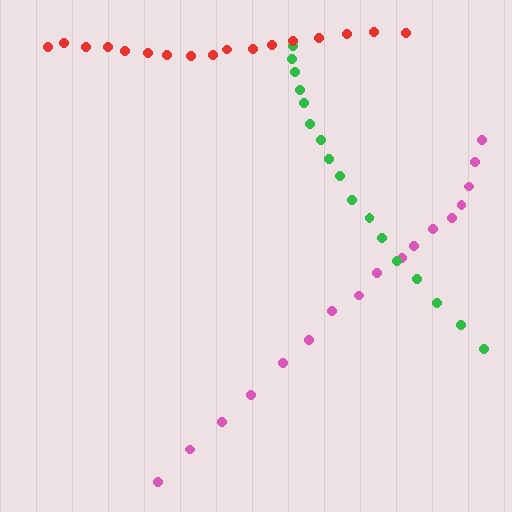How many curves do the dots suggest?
There are 3 distinct paths.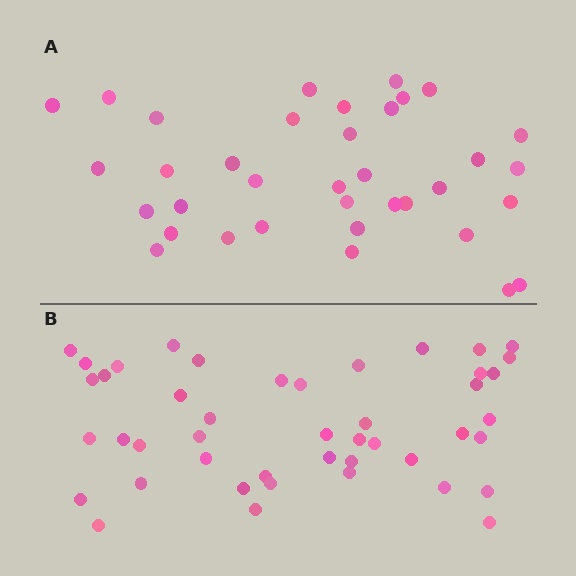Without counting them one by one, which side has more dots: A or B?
Region B (the bottom region) has more dots.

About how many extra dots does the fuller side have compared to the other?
Region B has roughly 8 or so more dots than region A.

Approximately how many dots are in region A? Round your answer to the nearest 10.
About 40 dots. (The exact count is 36, which rounds to 40.)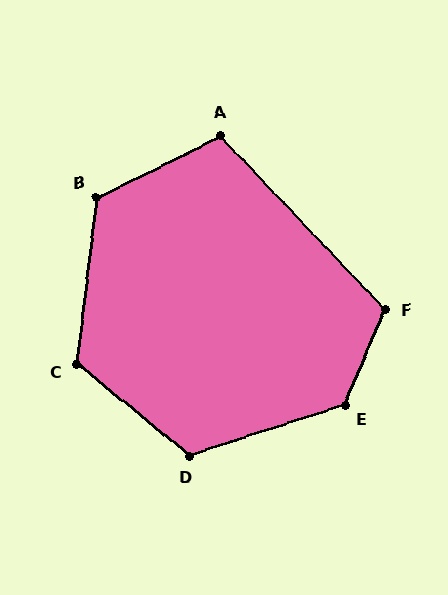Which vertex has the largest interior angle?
E, at approximately 131 degrees.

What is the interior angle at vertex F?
Approximately 114 degrees (obtuse).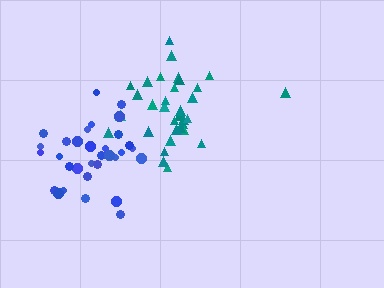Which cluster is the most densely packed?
Teal.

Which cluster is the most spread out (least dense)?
Blue.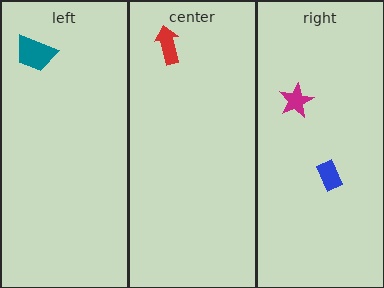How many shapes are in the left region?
1.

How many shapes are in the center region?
1.